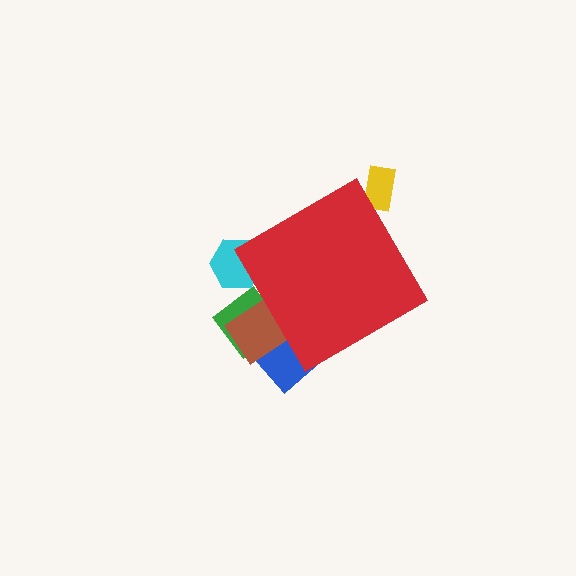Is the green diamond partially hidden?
Yes, the green diamond is partially hidden behind the red diamond.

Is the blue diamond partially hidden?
Yes, the blue diamond is partially hidden behind the red diamond.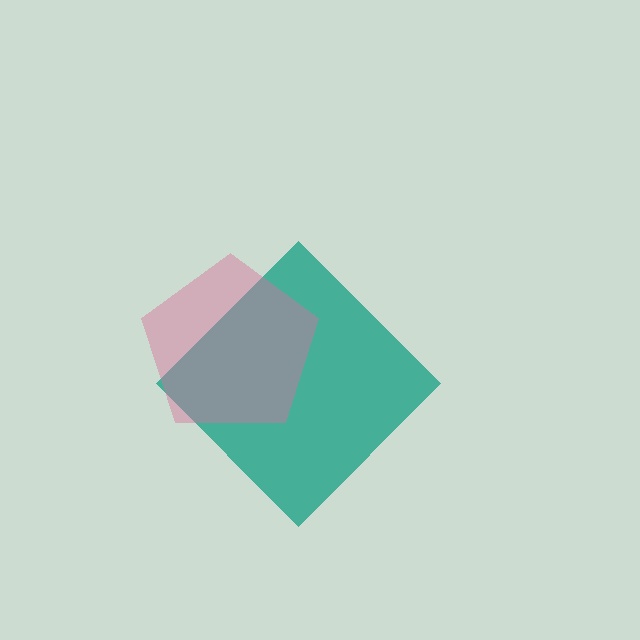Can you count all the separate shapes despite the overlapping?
Yes, there are 2 separate shapes.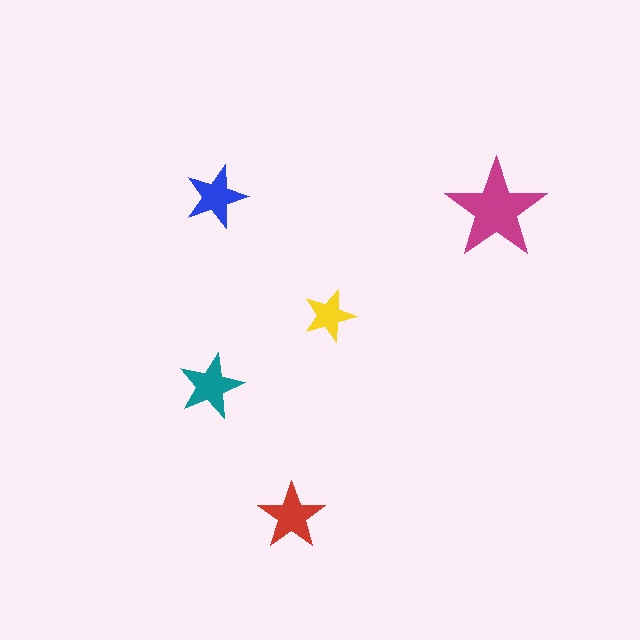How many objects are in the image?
There are 5 objects in the image.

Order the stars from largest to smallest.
the magenta one, the red one, the teal one, the blue one, the yellow one.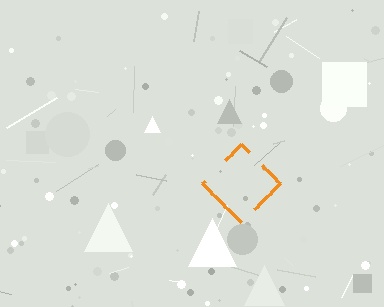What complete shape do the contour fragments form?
The contour fragments form a diamond.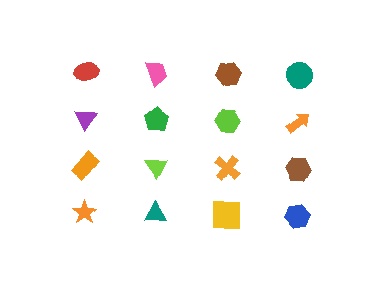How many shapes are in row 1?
4 shapes.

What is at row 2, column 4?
An orange arrow.